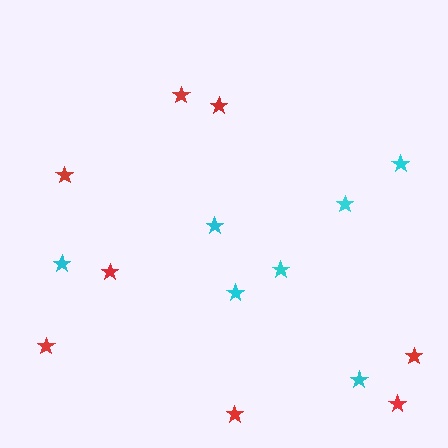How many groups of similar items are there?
There are 2 groups: one group of cyan stars (7) and one group of red stars (8).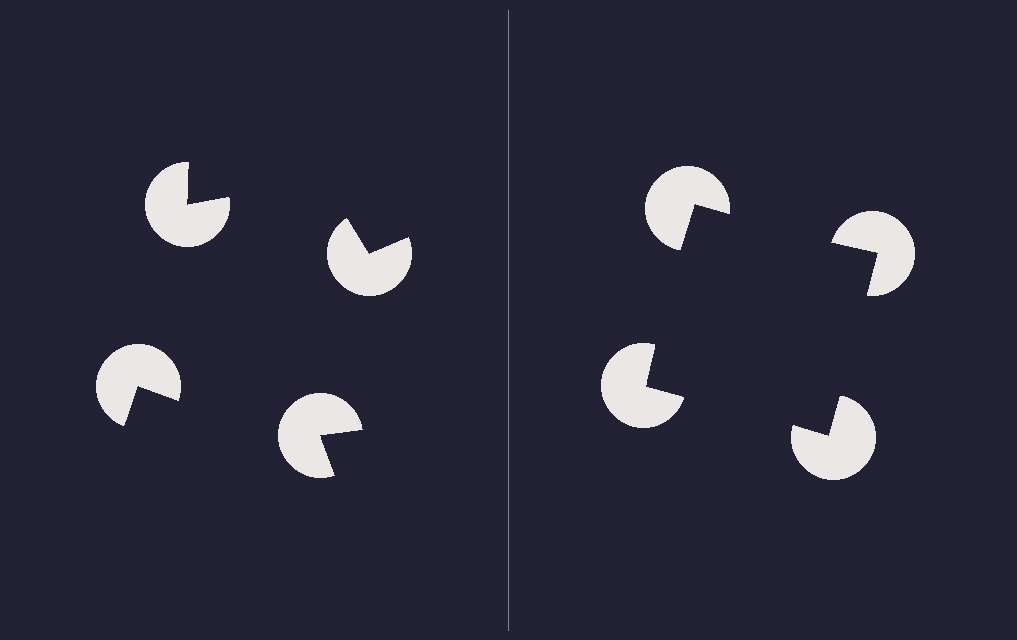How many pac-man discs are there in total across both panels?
8 — 4 on each side.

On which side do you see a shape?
An illusory square appears on the right side. On the left side the wedge cuts are rotated, so no coherent shape forms.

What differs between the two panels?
The pac-man discs are positioned identically on both sides; only the wedge orientations differ. On the right they align to a square; on the left they are misaligned.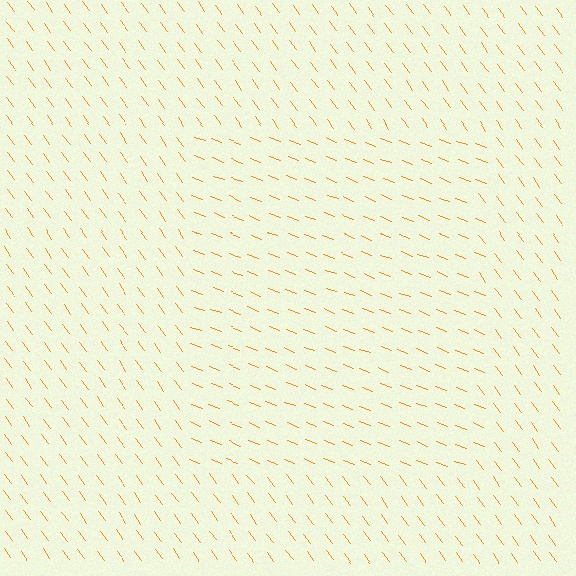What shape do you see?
I see a rectangle.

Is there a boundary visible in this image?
Yes, there is a texture boundary formed by a change in line orientation.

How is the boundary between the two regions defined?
The boundary is defined purely by a change in line orientation (approximately 33 degrees difference). All lines are the same color and thickness.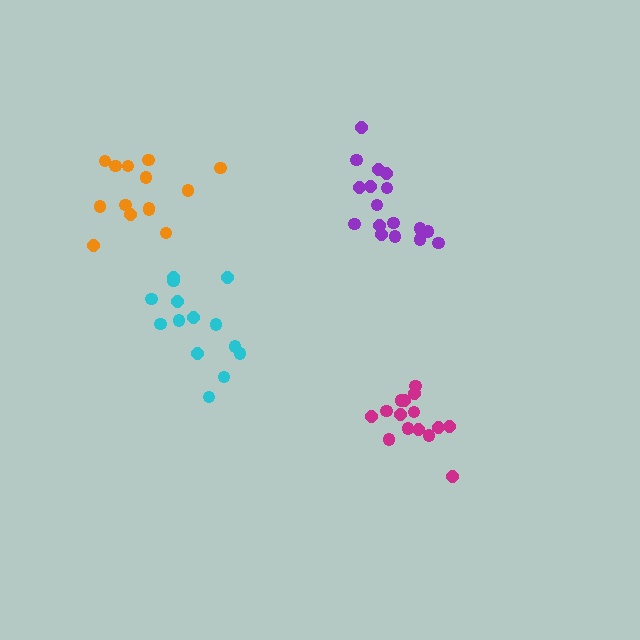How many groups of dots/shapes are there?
There are 4 groups.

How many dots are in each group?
Group 1: 14 dots, Group 2: 15 dots, Group 3: 17 dots, Group 4: 14 dots (60 total).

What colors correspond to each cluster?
The clusters are colored: cyan, magenta, purple, orange.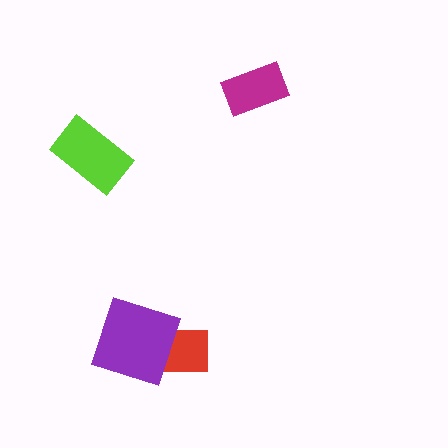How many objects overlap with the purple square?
1 object overlaps with the purple square.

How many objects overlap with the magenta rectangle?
0 objects overlap with the magenta rectangle.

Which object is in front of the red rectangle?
The purple square is in front of the red rectangle.